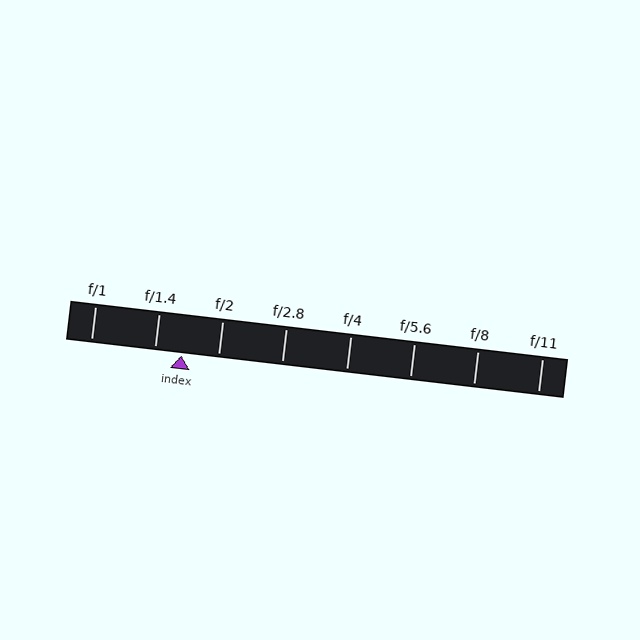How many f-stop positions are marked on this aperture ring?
There are 8 f-stop positions marked.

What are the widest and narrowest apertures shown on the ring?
The widest aperture shown is f/1 and the narrowest is f/11.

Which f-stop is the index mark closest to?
The index mark is closest to f/1.4.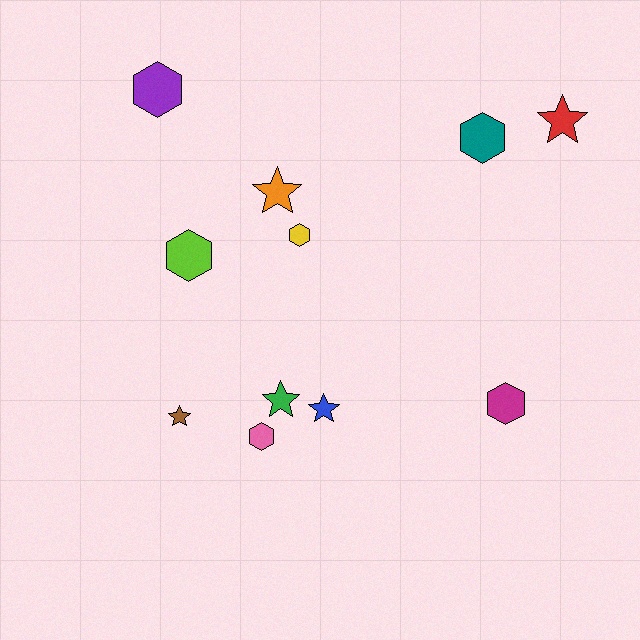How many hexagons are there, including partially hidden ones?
There are 6 hexagons.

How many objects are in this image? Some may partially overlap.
There are 11 objects.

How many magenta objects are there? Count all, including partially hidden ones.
There is 1 magenta object.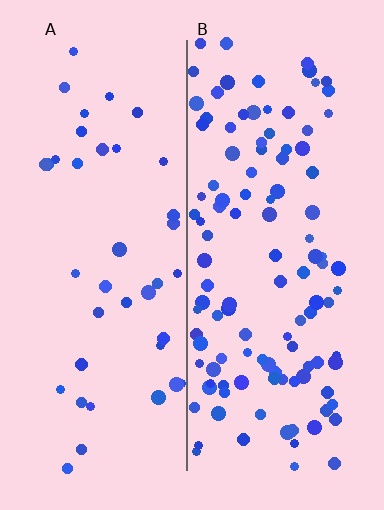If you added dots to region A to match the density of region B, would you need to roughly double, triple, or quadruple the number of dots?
Approximately triple.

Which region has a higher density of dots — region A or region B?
B (the right).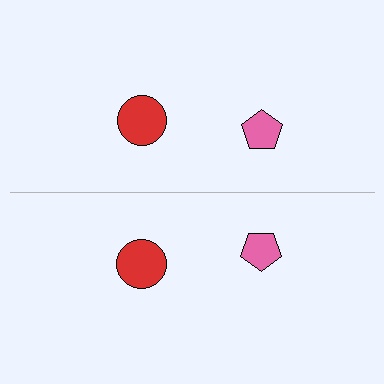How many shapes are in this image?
There are 4 shapes in this image.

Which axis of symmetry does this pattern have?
The pattern has a horizontal axis of symmetry running through the center of the image.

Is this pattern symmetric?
Yes, this pattern has bilateral (reflection) symmetry.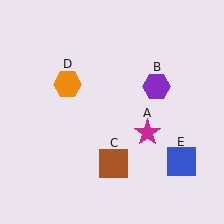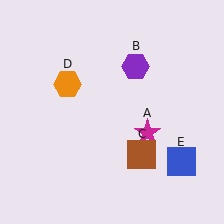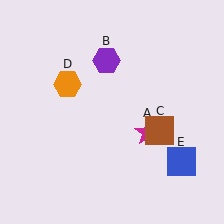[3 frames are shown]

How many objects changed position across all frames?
2 objects changed position: purple hexagon (object B), brown square (object C).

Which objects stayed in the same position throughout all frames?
Magenta star (object A) and orange hexagon (object D) and blue square (object E) remained stationary.